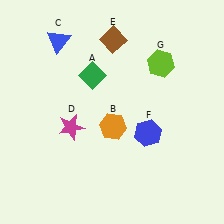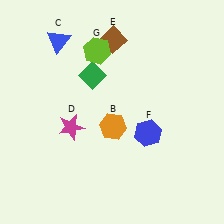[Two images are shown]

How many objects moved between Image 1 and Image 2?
1 object moved between the two images.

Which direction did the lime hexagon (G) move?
The lime hexagon (G) moved left.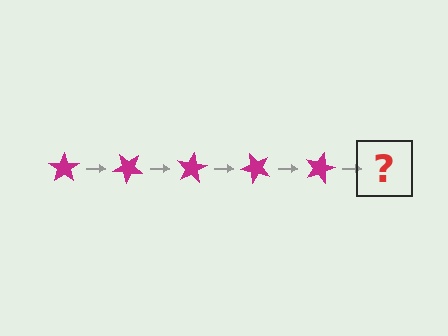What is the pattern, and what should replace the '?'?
The pattern is that the star rotates 40 degrees each step. The '?' should be a magenta star rotated 200 degrees.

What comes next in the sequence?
The next element should be a magenta star rotated 200 degrees.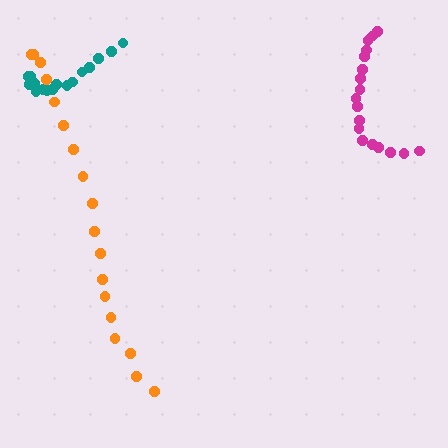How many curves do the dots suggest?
There are 3 distinct paths.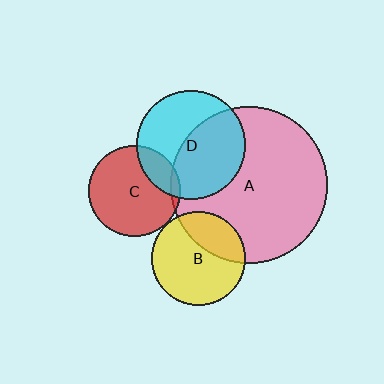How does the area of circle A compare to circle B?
Approximately 2.8 times.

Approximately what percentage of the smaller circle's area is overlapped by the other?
Approximately 5%.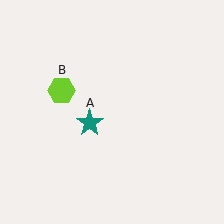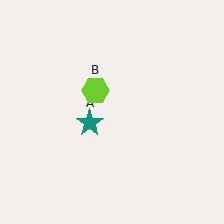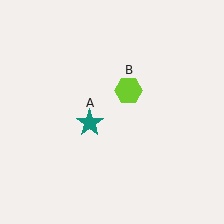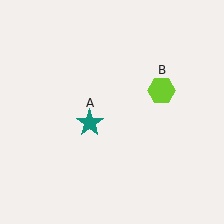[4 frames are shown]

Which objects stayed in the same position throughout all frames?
Teal star (object A) remained stationary.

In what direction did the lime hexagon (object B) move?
The lime hexagon (object B) moved right.